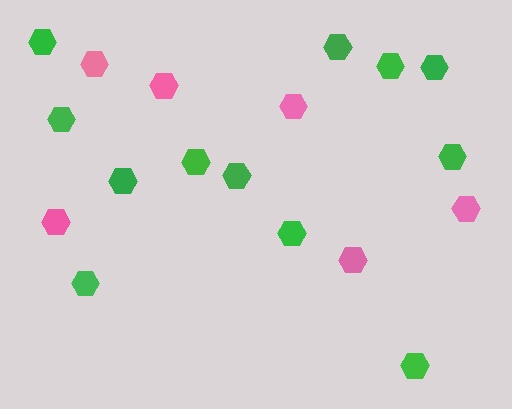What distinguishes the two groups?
There are 2 groups: one group of pink hexagons (6) and one group of green hexagons (12).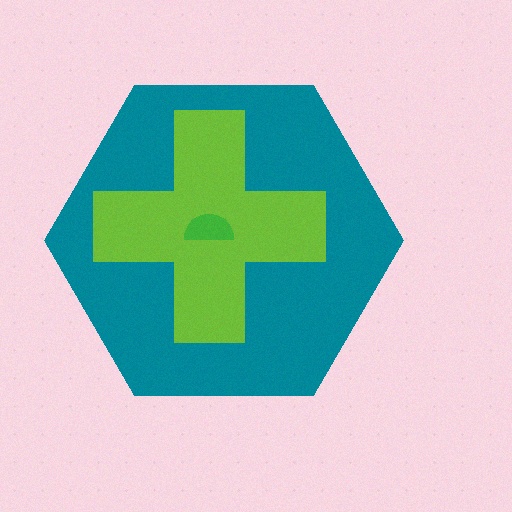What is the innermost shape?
The green semicircle.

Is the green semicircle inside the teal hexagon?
Yes.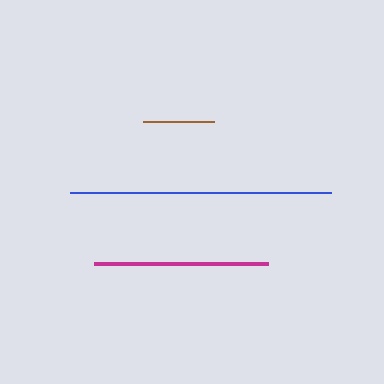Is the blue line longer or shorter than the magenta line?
The blue line is longer than the magenta line.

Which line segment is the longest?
The blue line is the longest at approximately 262 pixels.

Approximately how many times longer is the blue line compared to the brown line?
The blue line is approximately 3.7 times the length of the brown line.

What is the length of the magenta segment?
The magenta segment is approximately 174 pixels long.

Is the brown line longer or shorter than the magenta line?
The magenta line is longer than the brown line.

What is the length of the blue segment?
The blue segment is approximately 262 pixels long.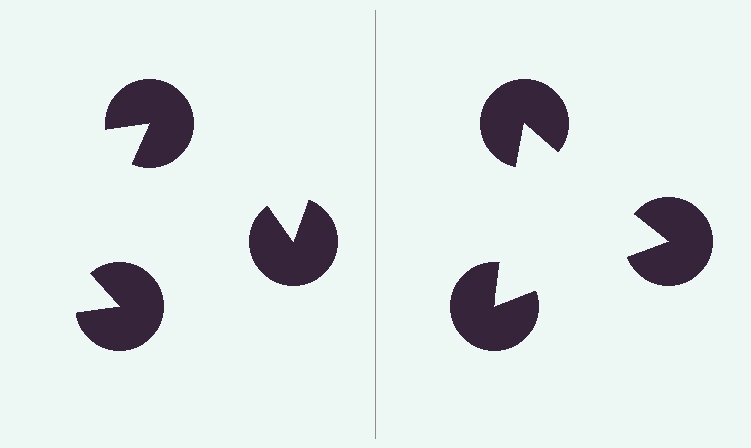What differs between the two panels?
The pac-man discs are positioned identically on both sides; only the wedge orientations differ. On the right they align to a triangle; on the left they are misaligned.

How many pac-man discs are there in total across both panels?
6 — 3 on each side.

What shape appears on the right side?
An illusory triangle.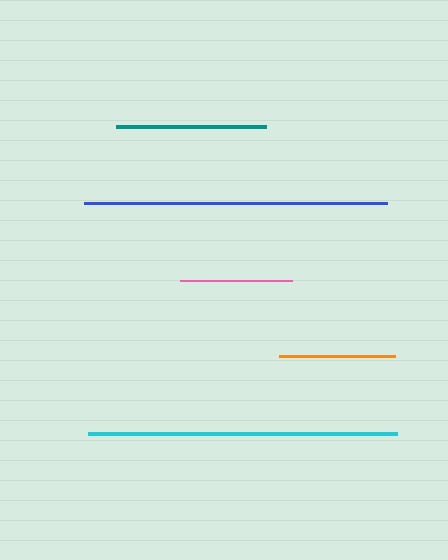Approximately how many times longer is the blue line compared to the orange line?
The blue line is approximately 2.6 times the length of the orange line.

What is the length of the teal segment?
The teal segment is approximately 150 pixels long.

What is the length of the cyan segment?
The cyan segment is approximately 309 pixels long.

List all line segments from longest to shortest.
From longest to shortest: cyan, blue, teal, orange, pink.